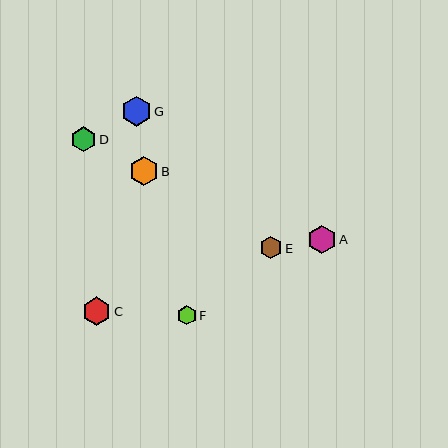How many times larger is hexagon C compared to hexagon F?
Hexagon C is approximately 1.5 times the size of hexagon F.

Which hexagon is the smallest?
Hexagon F is the smallest with a size of approximately 19 pixels.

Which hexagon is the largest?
Hexagon G is the largest with a size of approximately 30 pixels.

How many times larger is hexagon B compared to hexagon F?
Hexagon B is approximately 1.5 times the size of hexagon F.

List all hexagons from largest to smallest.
From largest to smallest: G, B, C, A, D, E, F.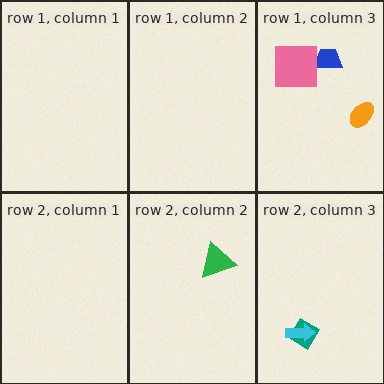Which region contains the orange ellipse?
The row 1, column 3 region.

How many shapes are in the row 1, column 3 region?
3.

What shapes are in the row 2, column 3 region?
The teal diamond, the cyan arrow.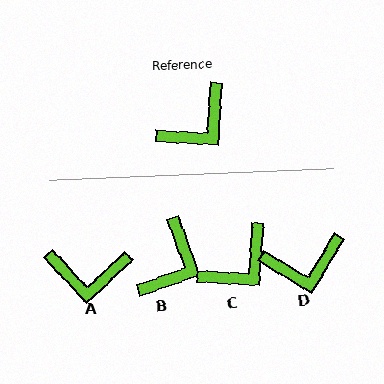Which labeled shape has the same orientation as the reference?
C.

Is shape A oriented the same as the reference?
No, it is off by about 44 degrees.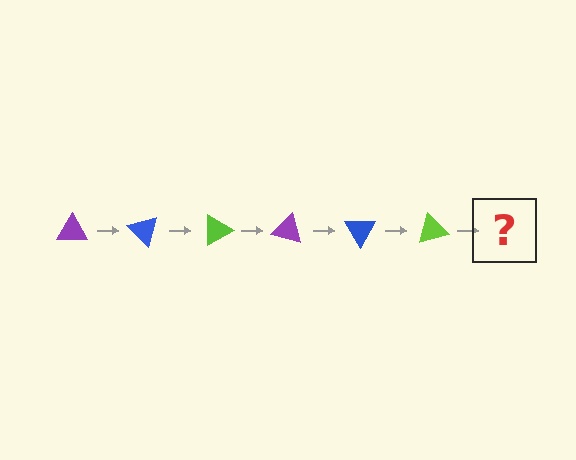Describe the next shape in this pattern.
It should be a purple triangle, rotated 270 degrees from the start.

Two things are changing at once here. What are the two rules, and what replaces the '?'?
The two rules are that it rotates 45 degrees each step and the color cycles through purple, blue, and lime. The '?' should be a purple triangle, rotated 270 degrees from the start.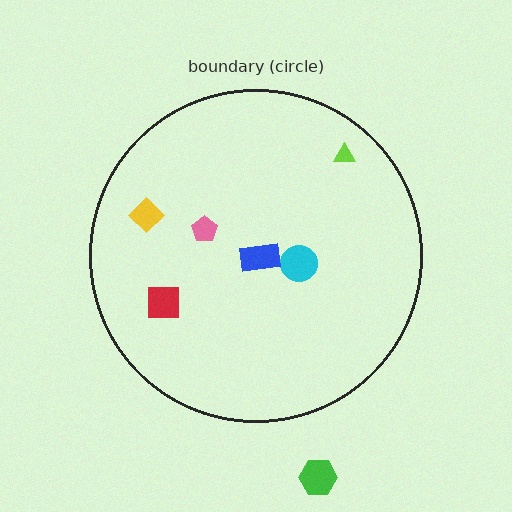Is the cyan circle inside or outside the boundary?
Inside.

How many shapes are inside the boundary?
6 inside, 1 outside.